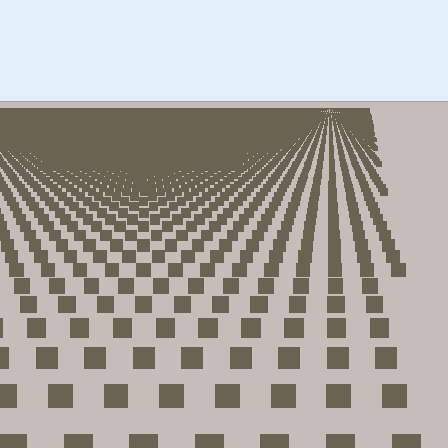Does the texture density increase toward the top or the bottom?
Density increases toward the top.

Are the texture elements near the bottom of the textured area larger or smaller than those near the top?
Larger. Near the bottom, elements are closer to the viewer and appear at a bigger on-screen size.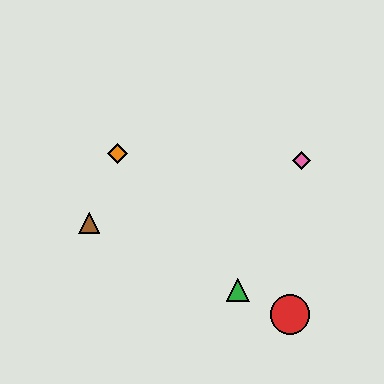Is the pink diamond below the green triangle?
No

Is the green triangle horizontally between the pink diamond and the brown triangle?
Yes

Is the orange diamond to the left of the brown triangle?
No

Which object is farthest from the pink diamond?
The brown triangle is farthest from the pink diamond.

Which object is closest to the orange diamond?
The brown triangle is closest to the orange diamond.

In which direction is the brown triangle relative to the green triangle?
The brown triangle is to the left of the green triangle.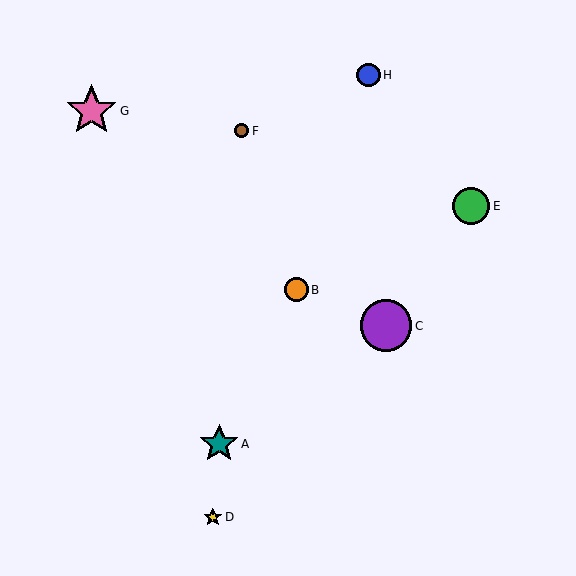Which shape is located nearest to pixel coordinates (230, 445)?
The teal star (labeled A) at (219, 444) is nearest to that location.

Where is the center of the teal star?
The center of the teal star is at (219, 444).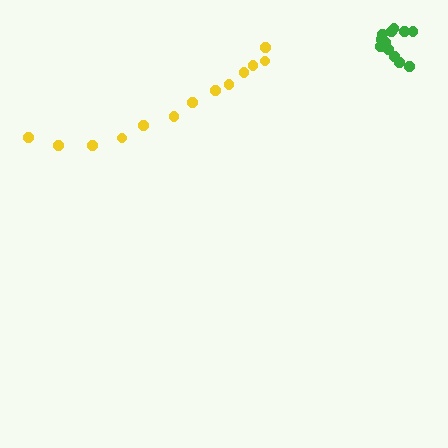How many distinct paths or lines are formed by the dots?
There are 2 distinct paths.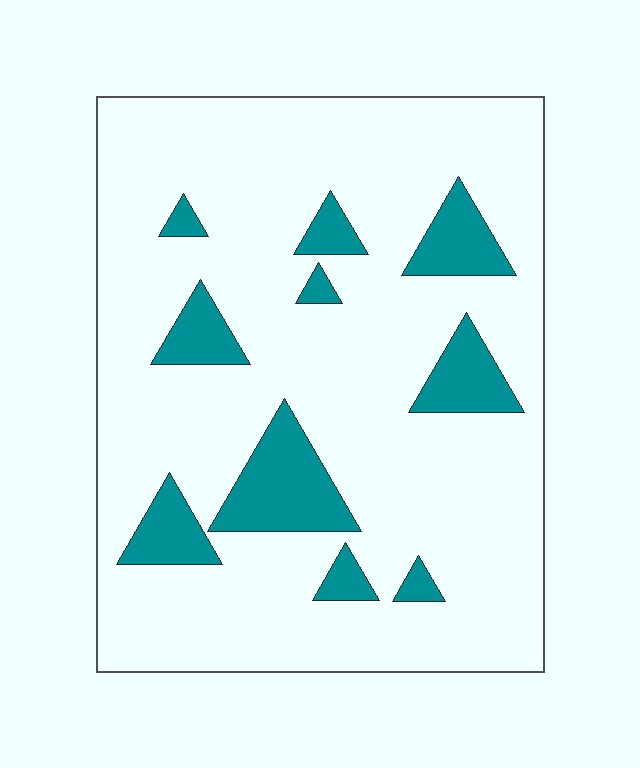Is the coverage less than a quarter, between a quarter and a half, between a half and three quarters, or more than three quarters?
Less than a quarter.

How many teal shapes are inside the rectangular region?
10.